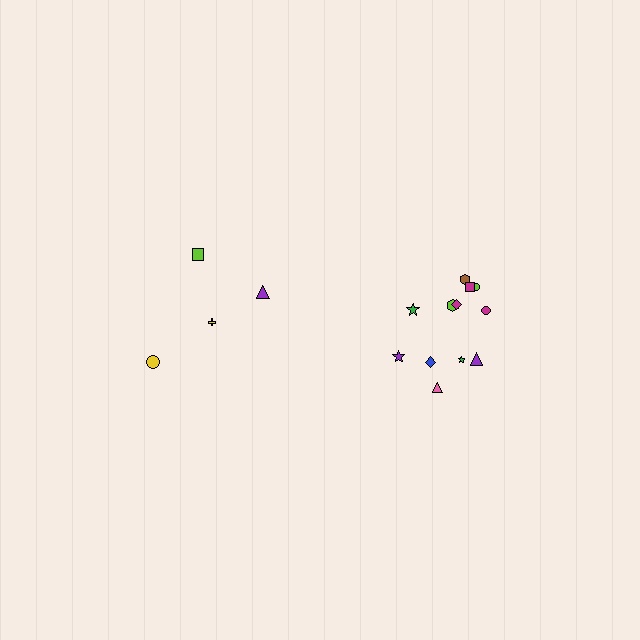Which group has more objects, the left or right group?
The right group.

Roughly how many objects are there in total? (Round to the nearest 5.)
Roughly 15 objects in total.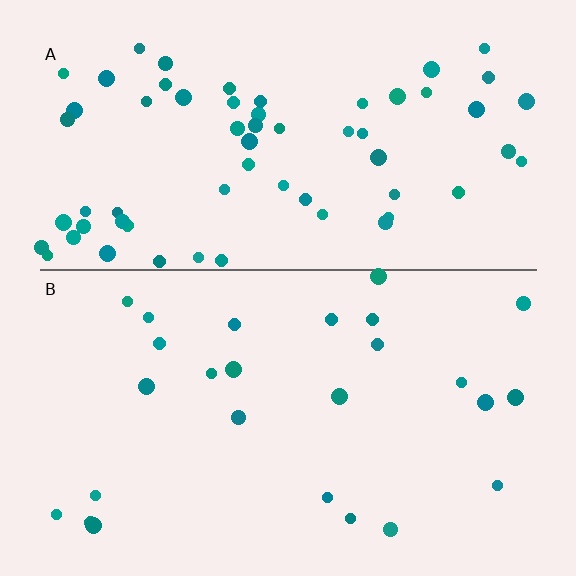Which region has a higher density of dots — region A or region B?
A (the top).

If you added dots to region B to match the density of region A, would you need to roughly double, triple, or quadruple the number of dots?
Approximately double.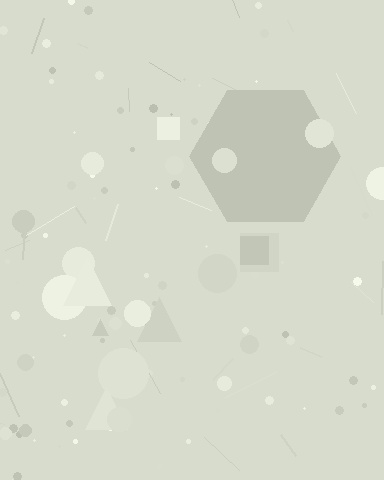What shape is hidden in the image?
A hexagon is hidden in the image.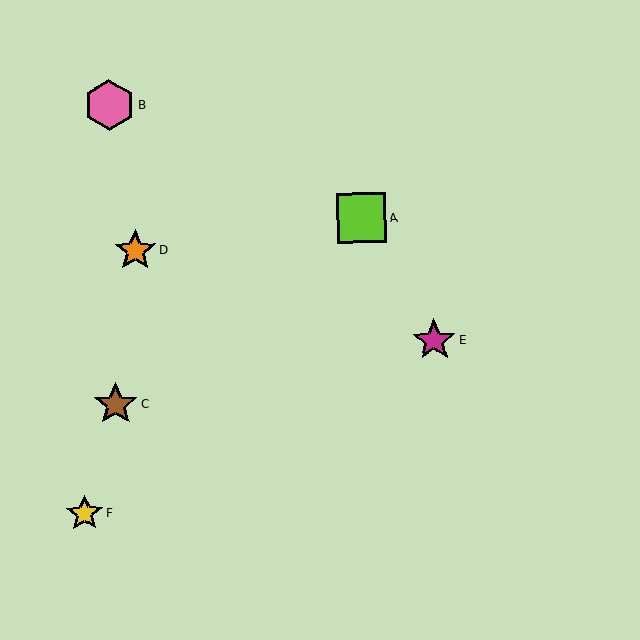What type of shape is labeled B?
Shape B is a pink hexagon.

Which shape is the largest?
The pink hexagon (labeled B) is the largest.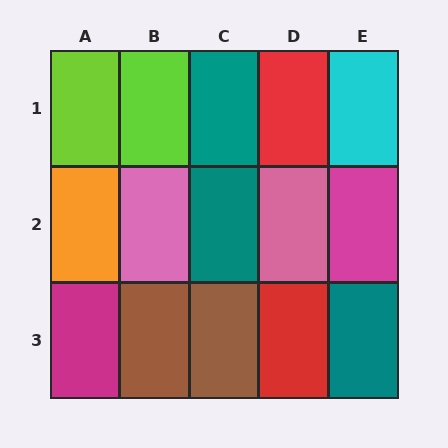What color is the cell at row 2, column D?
Pink.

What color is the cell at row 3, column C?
Brown.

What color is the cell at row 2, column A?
Orange.